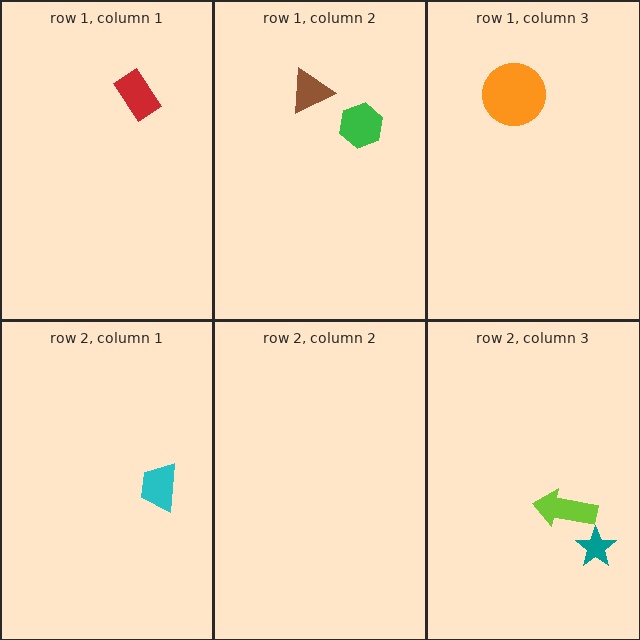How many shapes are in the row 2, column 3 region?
2.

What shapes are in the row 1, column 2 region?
The green hexagon, the brown triangle.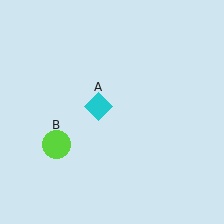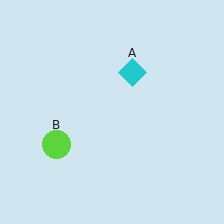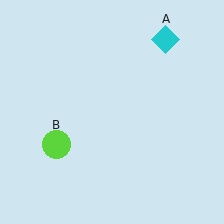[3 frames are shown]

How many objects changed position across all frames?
1 object changed position: cyan diamond (object A).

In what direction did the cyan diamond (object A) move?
The cyan diamond (object A) moved up and to the right.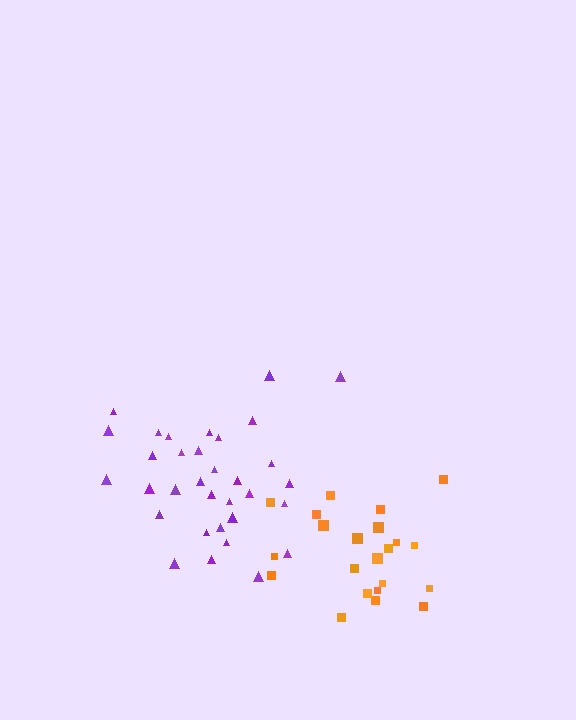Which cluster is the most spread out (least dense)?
Orange.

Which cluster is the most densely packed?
Purple.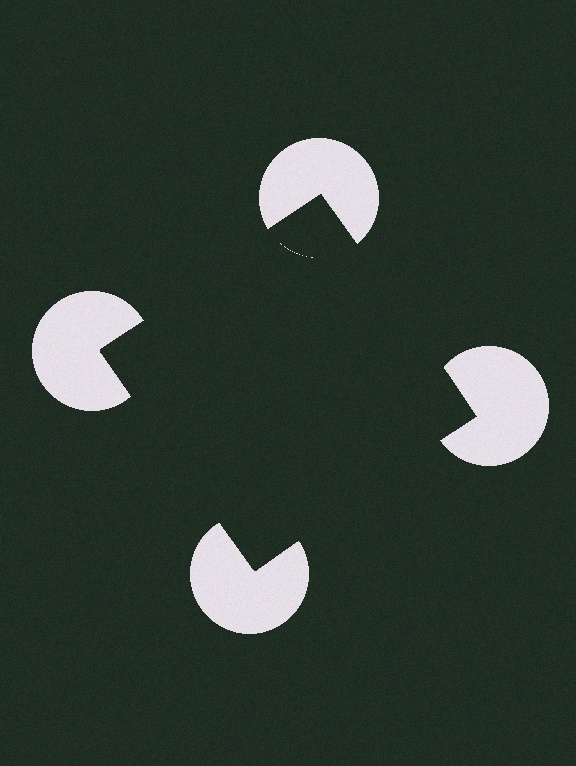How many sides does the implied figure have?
4 sides.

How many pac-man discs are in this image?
There are 4 — one at each vertex of the illusory square.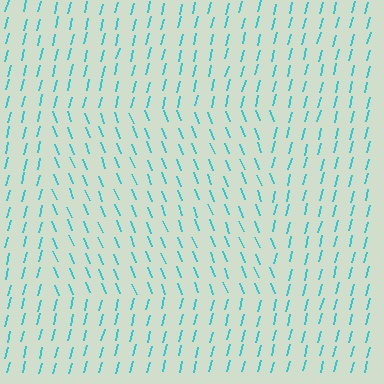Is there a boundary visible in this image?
Yes, there is a texture boundary formed by a change in line orientation.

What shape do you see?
I see a rectangle.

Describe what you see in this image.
The image is filled with small cyan line segments. A rectangle region in the image has lines oriented differently from the surrounding lines, creating a visible texture boundary.